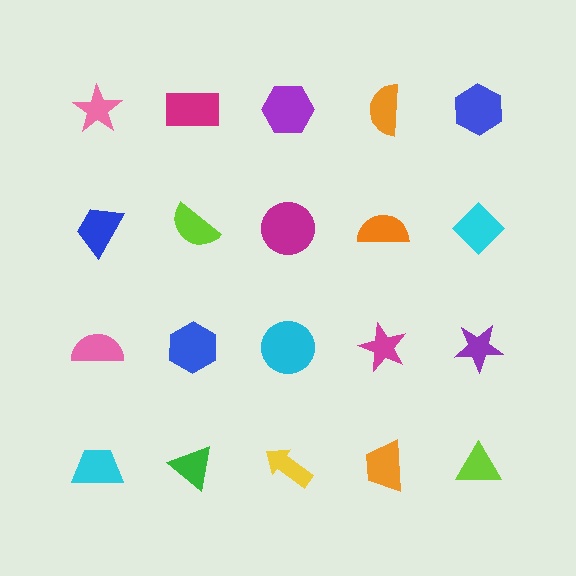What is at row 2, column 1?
A blue trapezoid.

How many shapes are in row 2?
5 shapes.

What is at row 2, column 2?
A lime semicircle.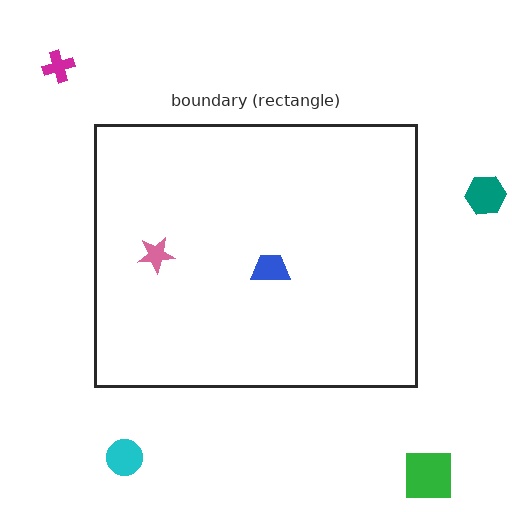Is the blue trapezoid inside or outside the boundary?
Inside.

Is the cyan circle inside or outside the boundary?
Outside.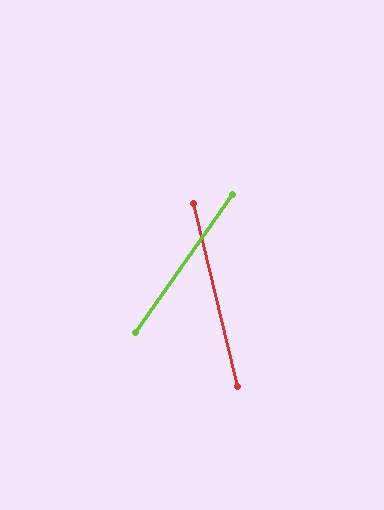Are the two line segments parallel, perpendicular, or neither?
Neither parallel nor perpendicular — they differ by about 49°.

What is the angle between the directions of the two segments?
Approximately 49 degrees.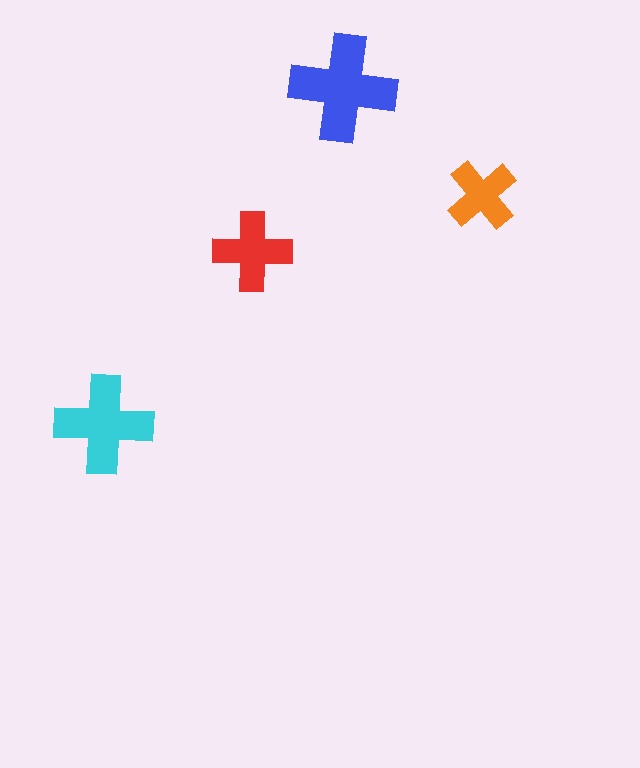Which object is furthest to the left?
The cyan cross is leftmost.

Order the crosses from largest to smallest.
the blue one, the cyan one, the red one, the orange one.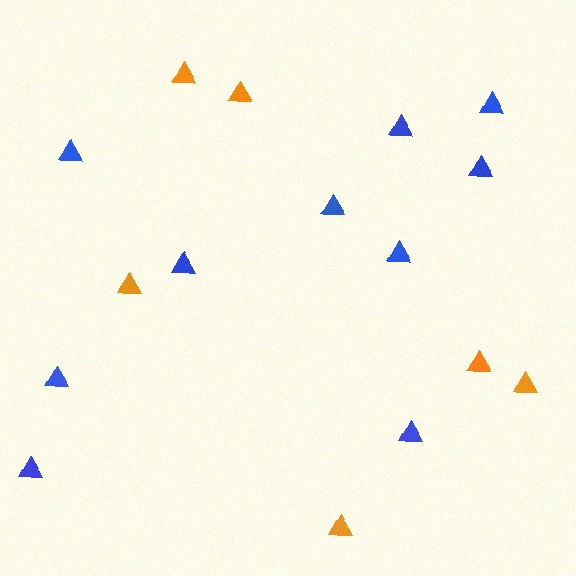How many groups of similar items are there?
There are 2 groups: one group of orange triangles (6) and one group of blue triangles (10).